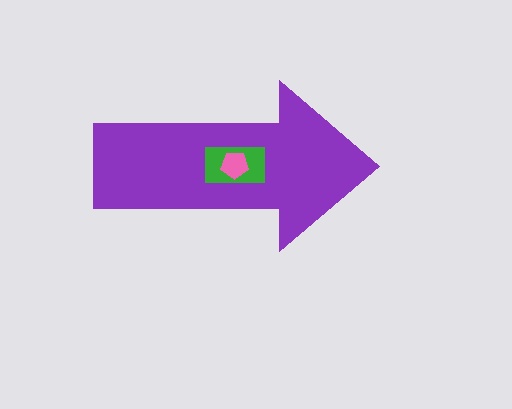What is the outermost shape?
The purple arrow.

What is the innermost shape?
The pink pentagon.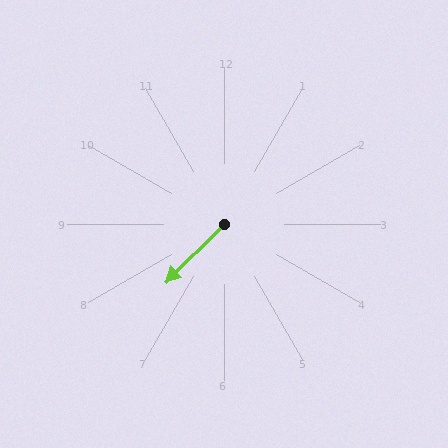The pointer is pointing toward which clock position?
Roughly 8 o'clock.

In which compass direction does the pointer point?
Southwest.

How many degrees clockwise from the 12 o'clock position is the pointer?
Approximately 225 degrees.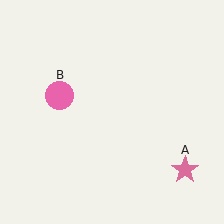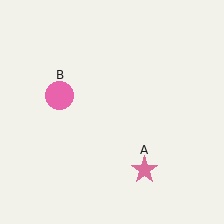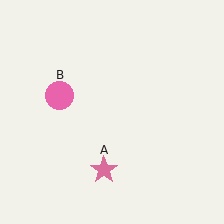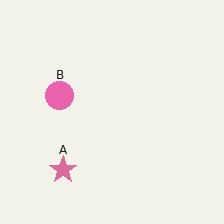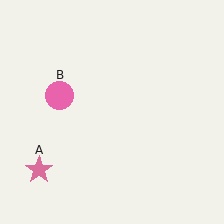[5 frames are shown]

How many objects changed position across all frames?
1 object changed position: pink star (object A).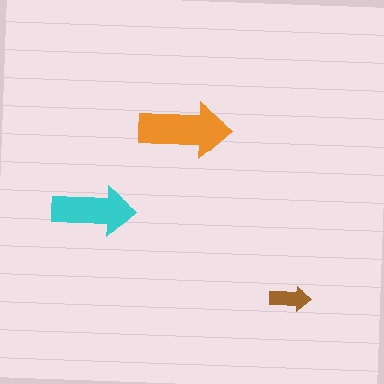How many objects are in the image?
There are 3 objects in the image.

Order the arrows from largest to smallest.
the orange one, the cyan one, the brown one.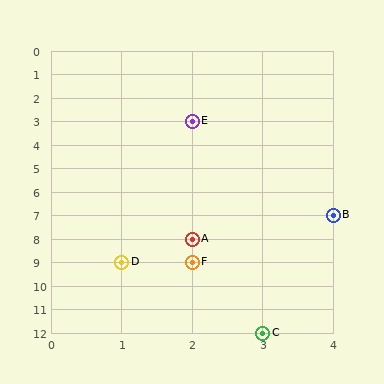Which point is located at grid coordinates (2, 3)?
Point E is at (2, 3).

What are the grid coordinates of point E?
Point E is at grid coordinates (2, 3).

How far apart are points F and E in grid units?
Points F and E are 6 rows apart.